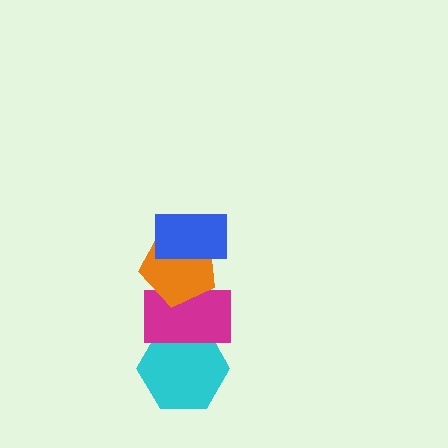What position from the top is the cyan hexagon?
The cyan hexagon is 4th from the top.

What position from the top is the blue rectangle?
The blue rectangle is 1st from the top.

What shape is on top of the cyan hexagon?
The magenta rectangle is on top of the cyan hexagon.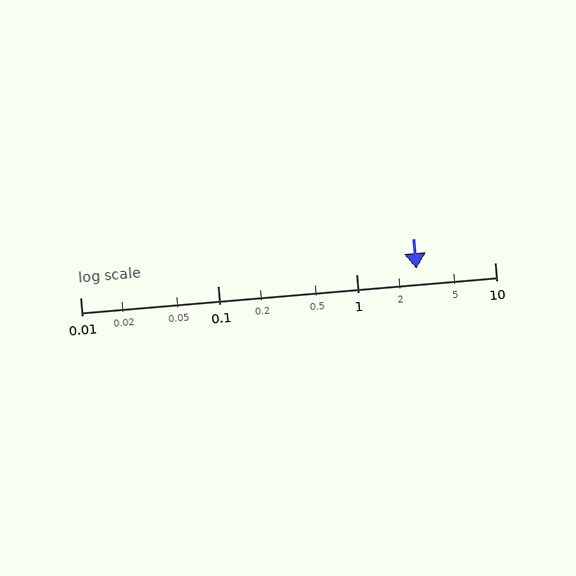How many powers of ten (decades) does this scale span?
The scale spans 3 decades, from 0.01 to 10.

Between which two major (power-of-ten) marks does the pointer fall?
The pointer is between 1 and 10.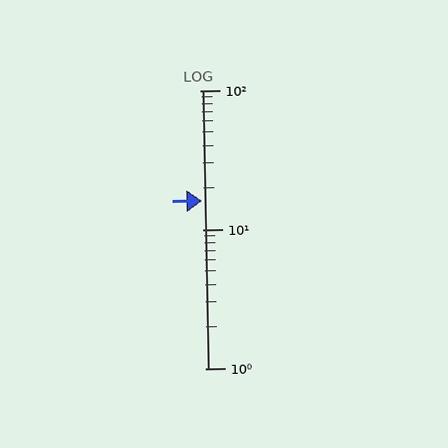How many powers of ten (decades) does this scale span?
The scale spans 2 decades, from 1 to 100.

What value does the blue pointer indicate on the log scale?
The pointer indicates approximately 16.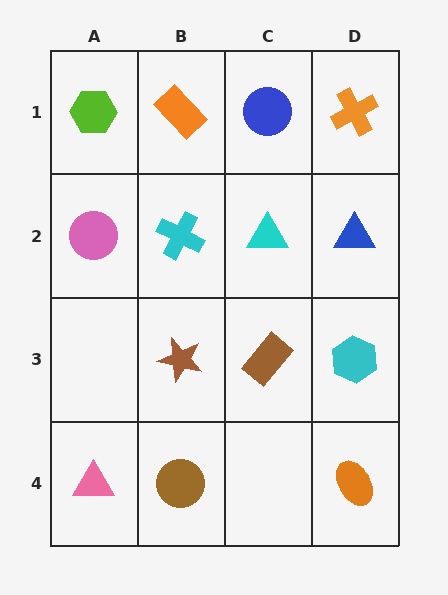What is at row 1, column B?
An orange rectangle.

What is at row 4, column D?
An orange ellipse.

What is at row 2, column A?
A pink circle.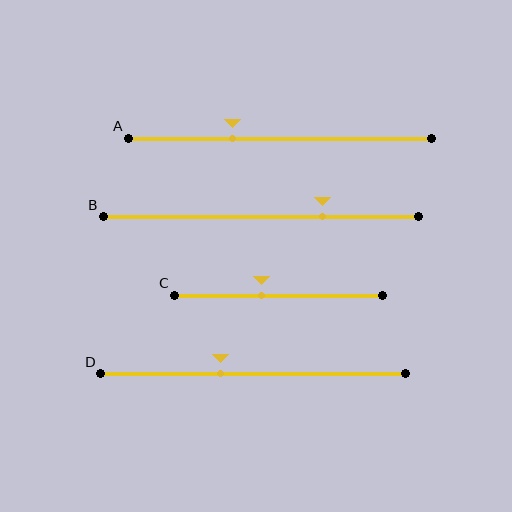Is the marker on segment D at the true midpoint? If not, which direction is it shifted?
No, the marker on segment D is shifted to the left by about 10% of the segment length.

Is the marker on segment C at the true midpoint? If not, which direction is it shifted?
No, the marker on segment C is shifted to the left by about 8% of the segment length.